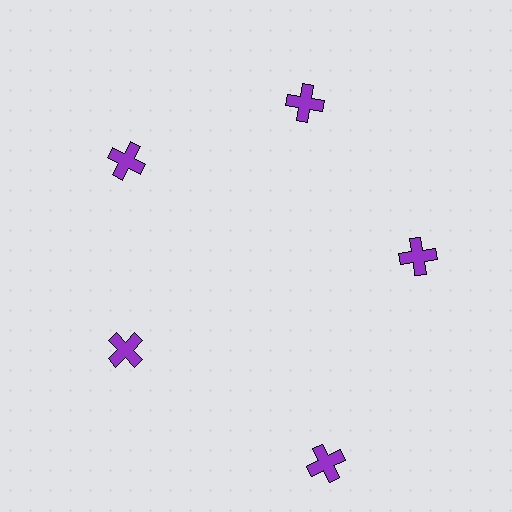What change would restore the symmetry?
The symmetry would be restored by moving it inward, back onto the ring so that all 5 crosses sit at equal angles and equal distance from the center.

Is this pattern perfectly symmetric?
No. The 5 purple crosses are arranged in a ring, but one element near the 5 o'clock position is pushed outward from the center, breaking the 5-fold rotational symmetry.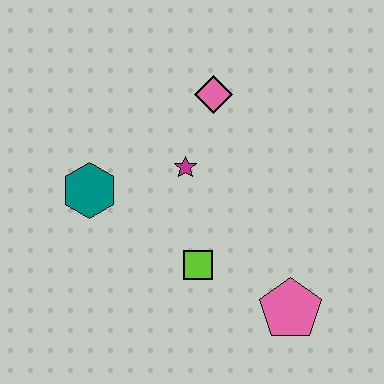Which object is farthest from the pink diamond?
The pink pentagon is farthest from the pink diamond.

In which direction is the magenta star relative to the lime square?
The magenta star is above the lime square.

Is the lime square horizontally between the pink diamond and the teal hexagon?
Yes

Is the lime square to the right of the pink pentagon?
No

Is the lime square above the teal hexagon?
No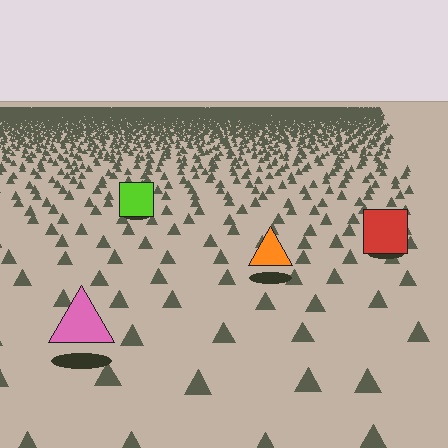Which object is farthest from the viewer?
The lime square is farthest from the viewer. It appears smaller and the ground texture around it is denser.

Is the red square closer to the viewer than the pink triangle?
No. The pink triangle is closer — you can tell from the texture gradient: the ground texture is coarser near it.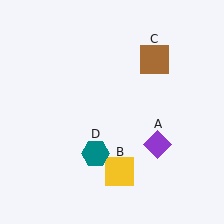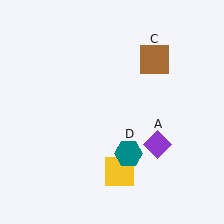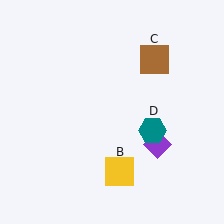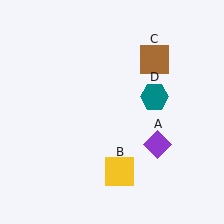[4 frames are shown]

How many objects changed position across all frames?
1 object changed position: teal hexagon (object D).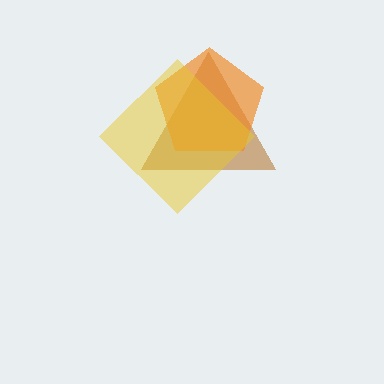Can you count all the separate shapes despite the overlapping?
Yes, there are 3 separate shapes.